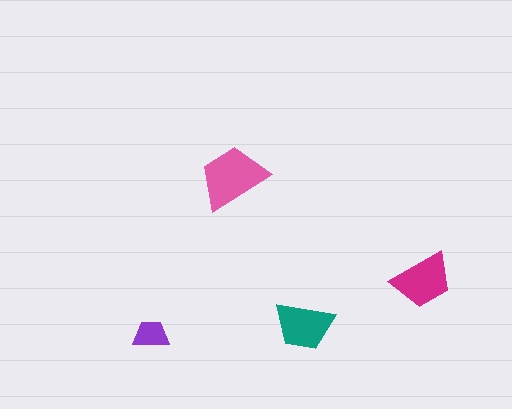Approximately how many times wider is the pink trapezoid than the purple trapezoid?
About 2 times wider.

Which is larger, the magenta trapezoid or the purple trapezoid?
The magenta one.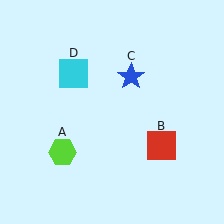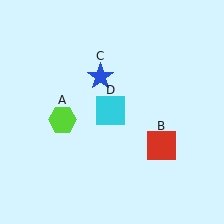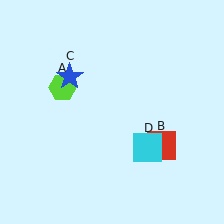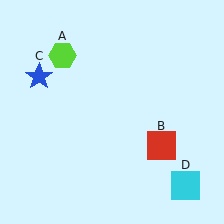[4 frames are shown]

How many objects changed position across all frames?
3 objects changed position: lime hexagon (object A), blue star (object C), cyan square (object D).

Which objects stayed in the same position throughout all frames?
Red square (object B) remained stationary.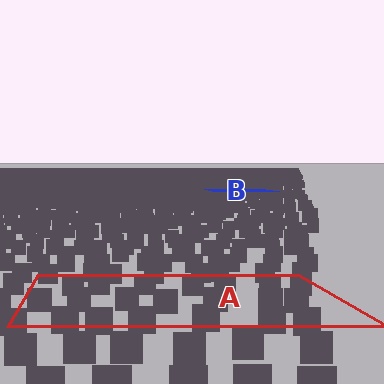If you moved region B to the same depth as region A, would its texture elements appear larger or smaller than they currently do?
They would appear larger. At a closer depth, the same texture elements are projected at a bigger on-screen size.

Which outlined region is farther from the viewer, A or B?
Region B is farther from the viewer — the texture elements inside it appear smaller and more densely packed.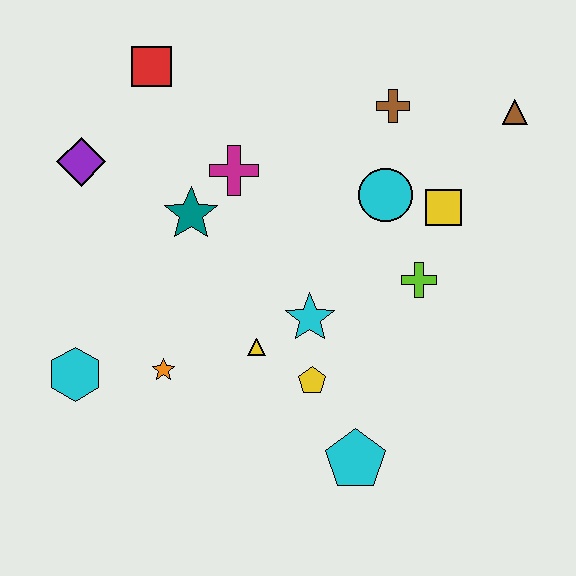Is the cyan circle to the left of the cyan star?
No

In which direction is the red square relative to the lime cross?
The red square is to the left of the lime cross.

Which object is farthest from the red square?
The cyan pentagon is farthest from the red square.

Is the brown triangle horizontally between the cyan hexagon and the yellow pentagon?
No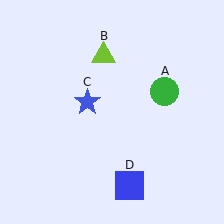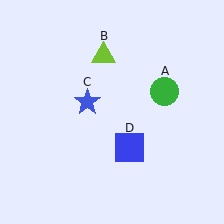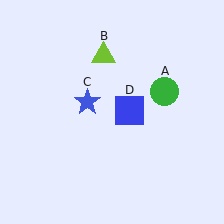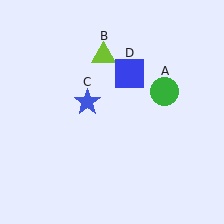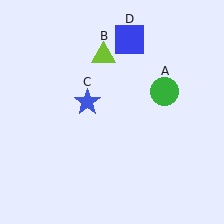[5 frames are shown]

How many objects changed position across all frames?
1 object changed position: blue square (object D).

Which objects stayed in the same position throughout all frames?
Green circle (object A) and lime triangle (object B) and blue star (object C) remained stationary.